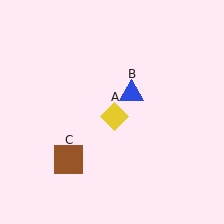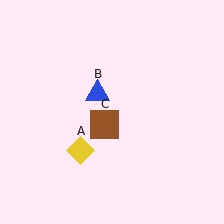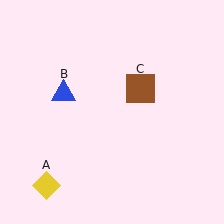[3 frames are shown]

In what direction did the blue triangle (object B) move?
The blue triangle (object B) moved left.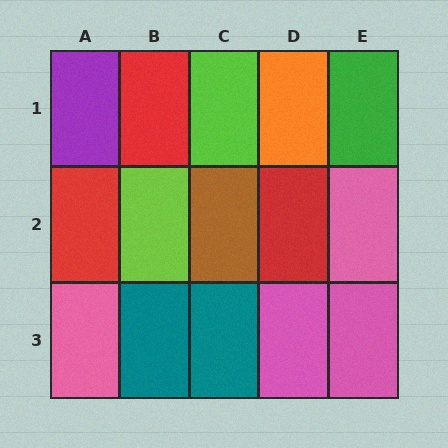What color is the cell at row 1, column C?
Lime.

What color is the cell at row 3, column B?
Teal.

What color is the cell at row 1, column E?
Green.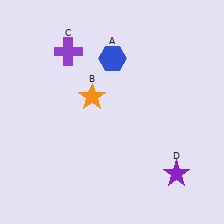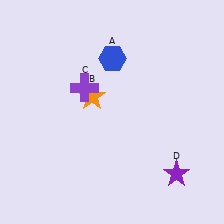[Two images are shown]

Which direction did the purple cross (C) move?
The purple cross (C) moved down.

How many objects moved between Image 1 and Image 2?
1 object moved between the two images.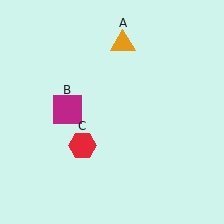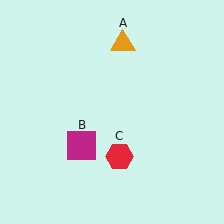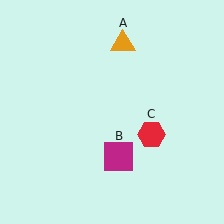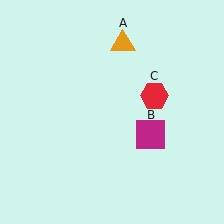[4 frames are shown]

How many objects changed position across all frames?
2 objects changed position: magenta square (object B), red hexagon (object C).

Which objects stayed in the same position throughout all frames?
Orange triangle (object A) remained stationary.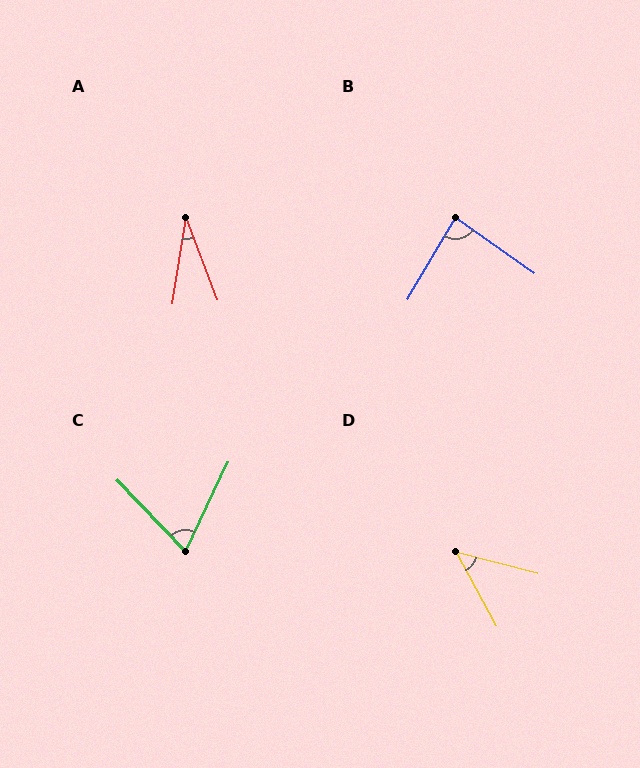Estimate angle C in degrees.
Approximately 69 degrees.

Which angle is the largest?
B, at approximately 86 degrees.